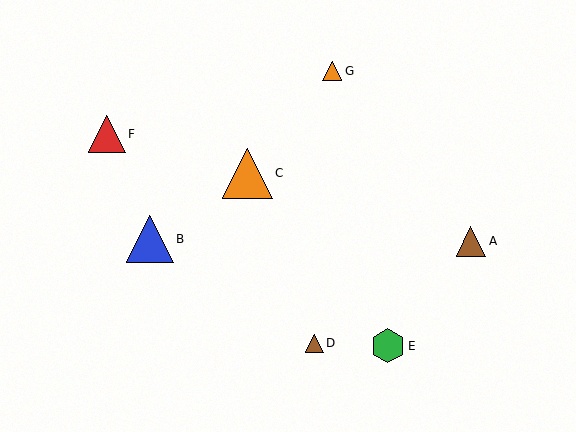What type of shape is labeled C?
Shape C is an orange triangle.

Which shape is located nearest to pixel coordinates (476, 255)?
The brown triangle (labeled A) at (471, 241) is nearest to that location.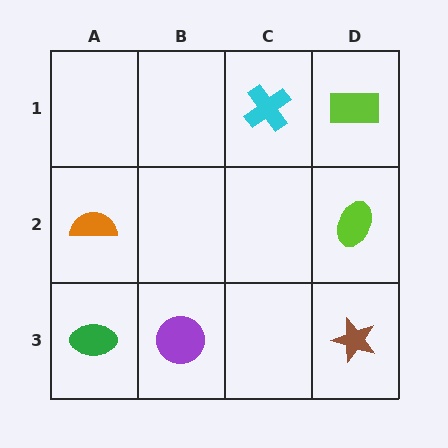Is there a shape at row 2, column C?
No, that cell is empty.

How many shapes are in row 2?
2 shapes.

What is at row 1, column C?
A cyan cross.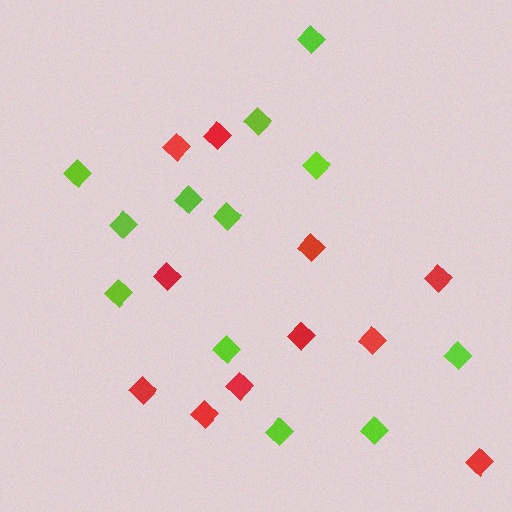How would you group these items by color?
There are 2 groups: one group of lime diamonds (12) and one group of red diamonds (11).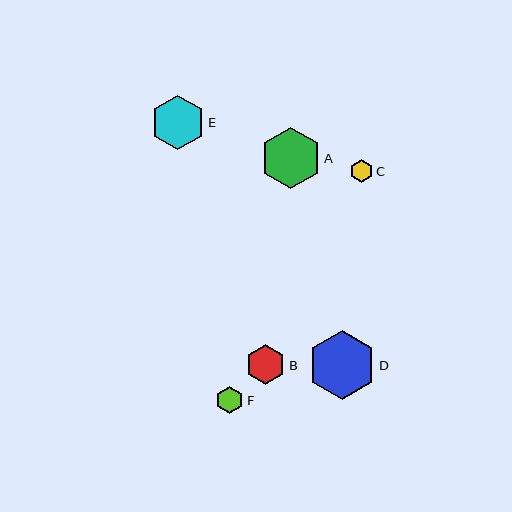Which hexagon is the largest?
Hexagon D is the largest with a size of approximately 69 pixels.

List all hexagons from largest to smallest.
From largest to smallest: D, A, E, B, F, C.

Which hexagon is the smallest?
Hexagon C is the smallest with a size of approximately 23 pixels.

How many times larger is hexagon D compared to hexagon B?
Hexagon D is approximately 1.7 times the size of hexagon B.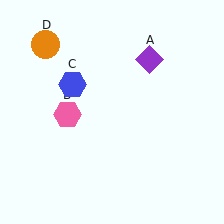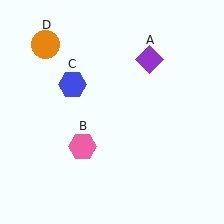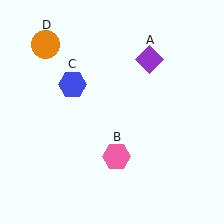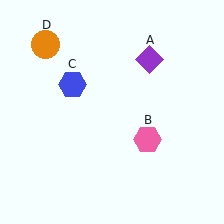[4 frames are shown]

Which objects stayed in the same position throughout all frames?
Purple diamond (object A) and blue hexagon (object C) and orange circle (object D) remained stationary.